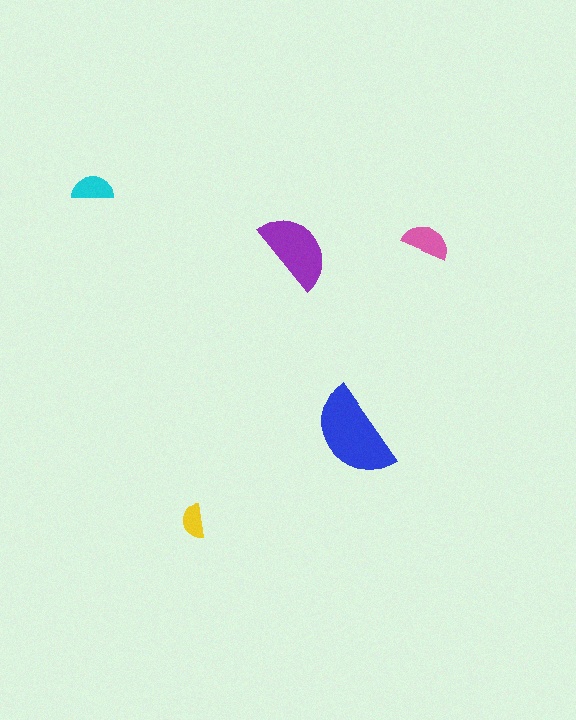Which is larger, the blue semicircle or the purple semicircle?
The blue one.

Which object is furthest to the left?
The cyan semicircle is leftmost.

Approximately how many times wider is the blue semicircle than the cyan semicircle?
About 2.5 times wider.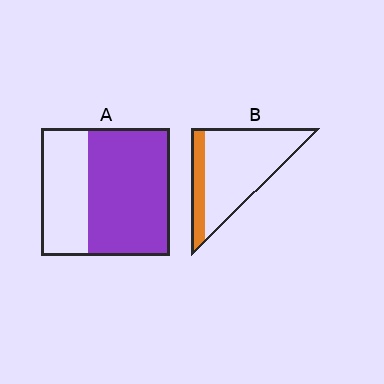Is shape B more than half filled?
No.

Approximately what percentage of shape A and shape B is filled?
A is approximately 65% and B is approximately 20%.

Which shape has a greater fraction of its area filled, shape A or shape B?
Shape A.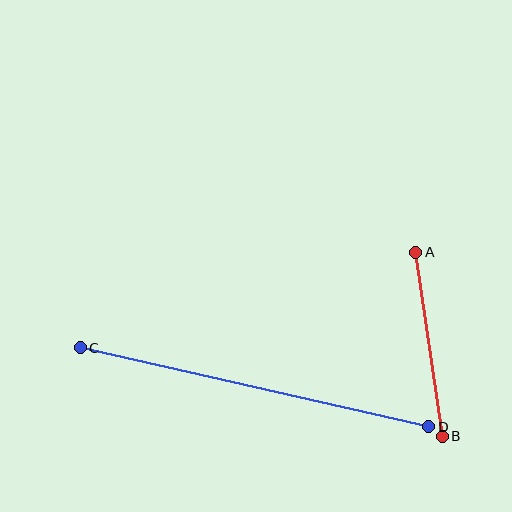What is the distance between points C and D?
The distance is approximately 358 pixels.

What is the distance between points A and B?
The distance is approximately 186 pixels.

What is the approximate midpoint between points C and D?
The midpoint is at approximately (254, 387) pixels.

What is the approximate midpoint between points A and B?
The midpoint is at approximately (429, 344) pixels.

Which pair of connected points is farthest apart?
Points C and D are farthest apart.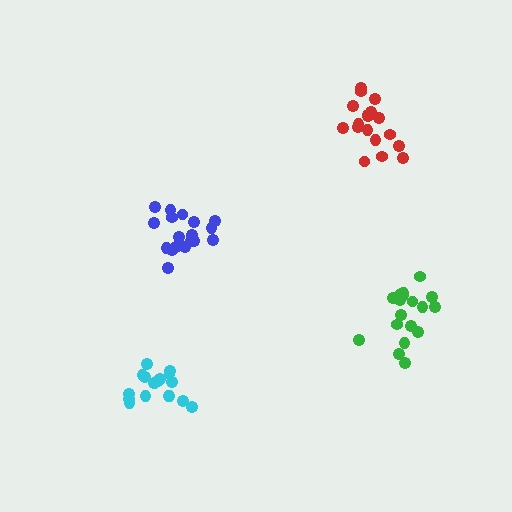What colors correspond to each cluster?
The clusters are colored: green, red, blue, cyan.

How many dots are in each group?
Group 1: 18 dots, Group 2: 18 dots, Group 3: 18 dots, Group 4: 18 dots (72 total).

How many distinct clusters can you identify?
There are 4 distinct clusters.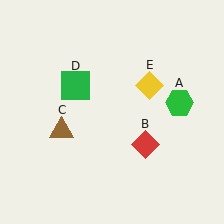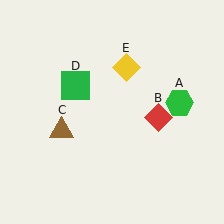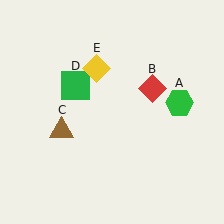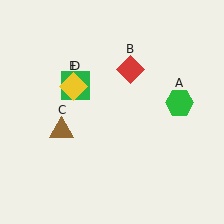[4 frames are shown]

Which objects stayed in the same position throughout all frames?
Green hexagon (object A) and brown triangle (object C) and green square (object D) remained stationary.